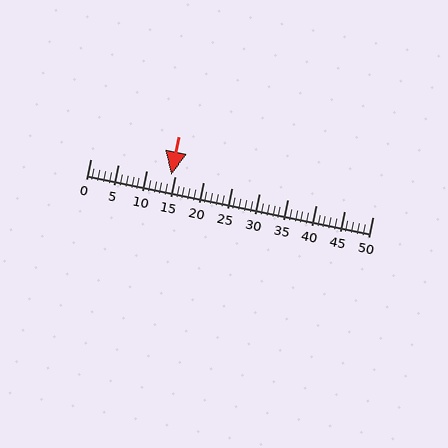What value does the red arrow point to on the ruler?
The red arrow points to approximately 14.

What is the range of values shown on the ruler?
The ruler shows values from 0 to 50.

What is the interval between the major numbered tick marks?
The major tick marks are spaced 5 units apart.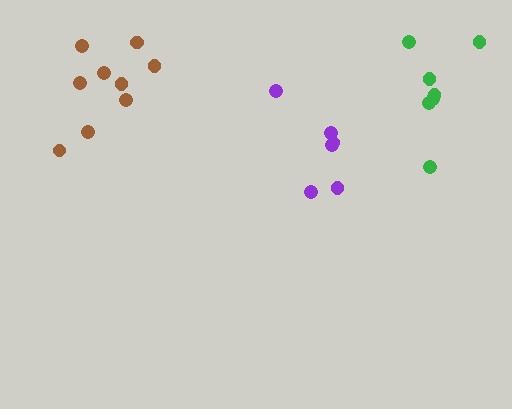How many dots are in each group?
Group 1: 7 dots, Group 2: 9 dots, Group 3: 6 dots (22 total).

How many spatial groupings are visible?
There are 3 spatial groupings.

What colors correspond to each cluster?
The clusters are colored: green, brown, purple.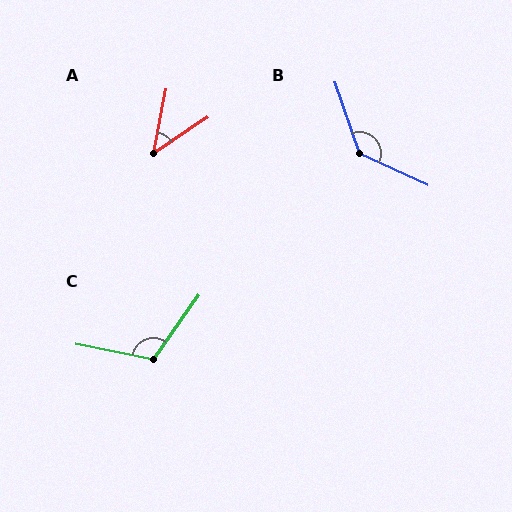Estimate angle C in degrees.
Approximately 114 degrees.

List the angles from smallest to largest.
A (45°), C (114°), B (134°).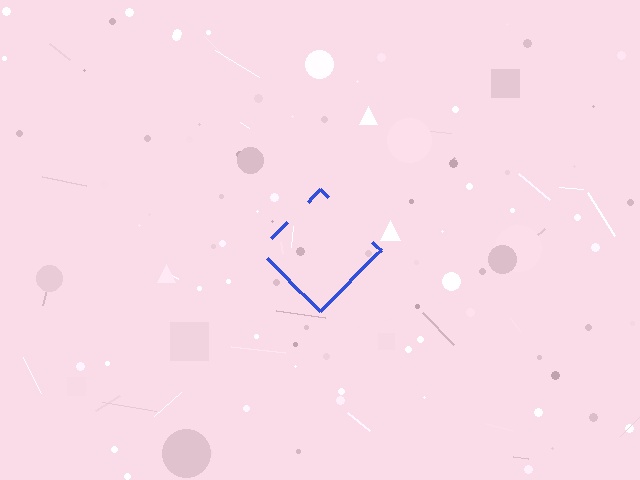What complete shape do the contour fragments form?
The contour fragments form a diamond.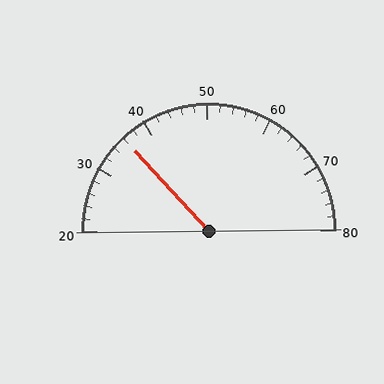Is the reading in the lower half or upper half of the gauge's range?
The reading is in the lower half of the range (20 to 80).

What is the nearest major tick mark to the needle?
The nearest major tick mark is 40.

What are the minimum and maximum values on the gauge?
The gauge ranges from 20 to 80.